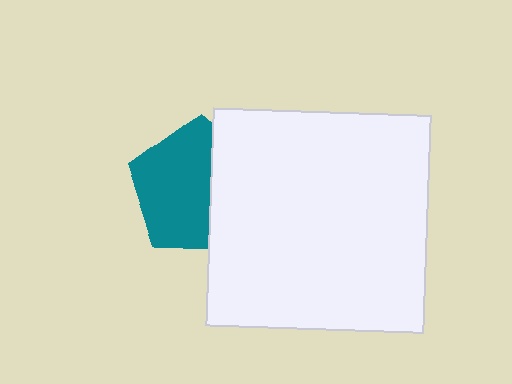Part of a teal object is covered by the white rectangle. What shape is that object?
It is a pentagon.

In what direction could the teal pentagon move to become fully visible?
The teal pentagon could move left. That would shift it out from behind the white rectangle entirely.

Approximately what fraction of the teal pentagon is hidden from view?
Roughly 39% of the teal pentagon is hidden behind the white rectangle.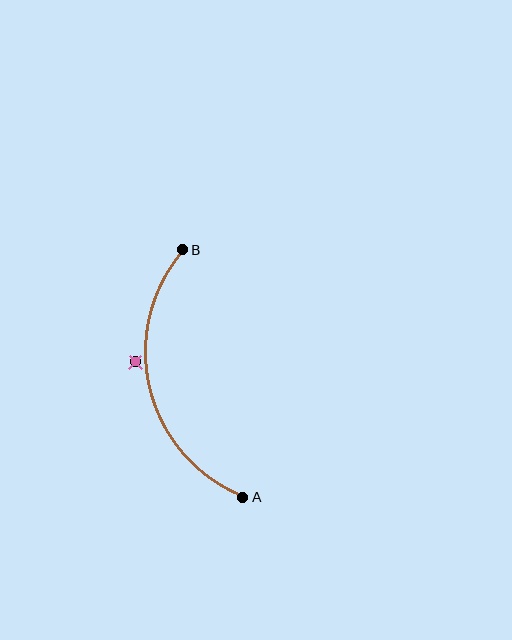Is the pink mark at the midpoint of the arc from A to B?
No — the pink mark does not lie on the arc at all. It sits slightly outside the curve.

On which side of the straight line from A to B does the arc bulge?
The arc bulges to the left of the straight line connecting A and B.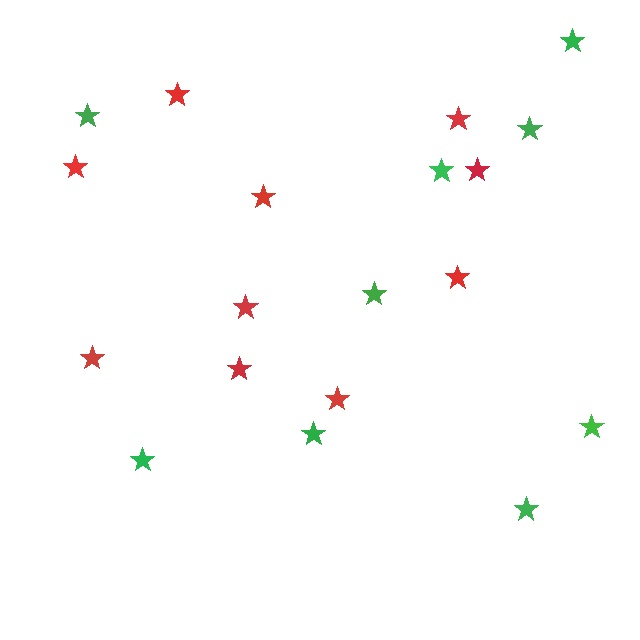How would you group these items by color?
There are 2 groups: one group of green stars (9) and one group of red stars (10).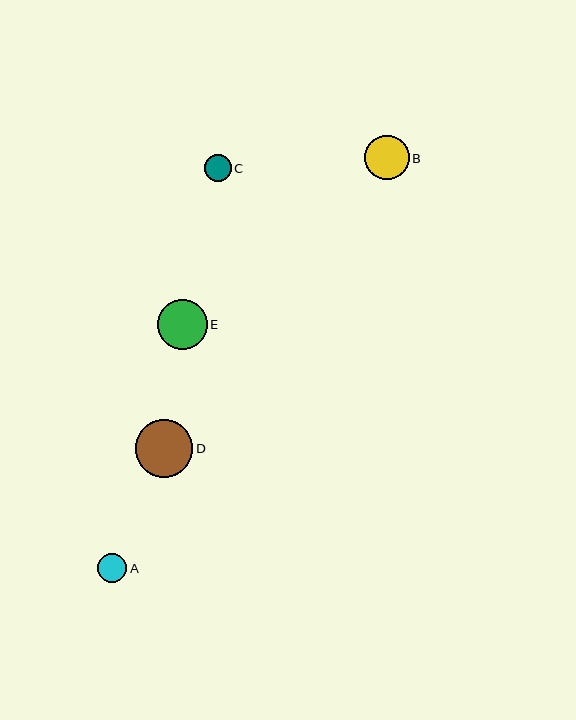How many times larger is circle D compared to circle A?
Circle D is approximately 2.0 times the size of circle A.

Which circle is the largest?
Circle D is the largest with a size of approximately 58 pixels.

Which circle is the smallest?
Circle C is the smallest with a size of approximately 27 pixels.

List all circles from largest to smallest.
From largest to smallest: D, E, B, A, C.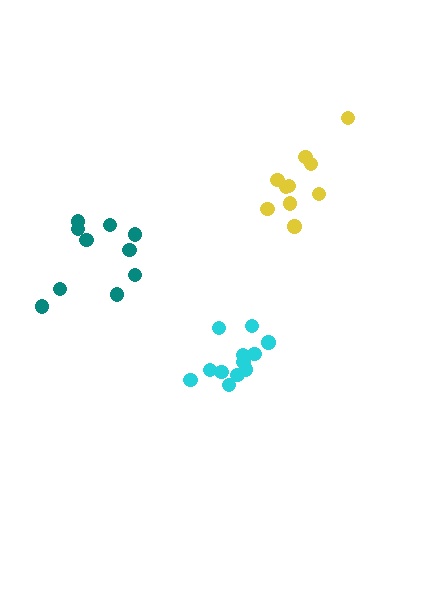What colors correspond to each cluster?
The clusters are colored: cyan, teal, yellow.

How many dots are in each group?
Group 1: 12 dots, Group 2: 10 dots, Group 3: 10 dots (32 total).